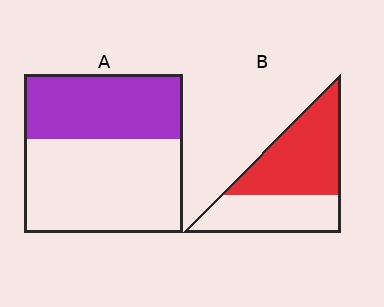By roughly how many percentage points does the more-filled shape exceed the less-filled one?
By roughly 15 percentage points (B over A).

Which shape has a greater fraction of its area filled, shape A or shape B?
Shape B.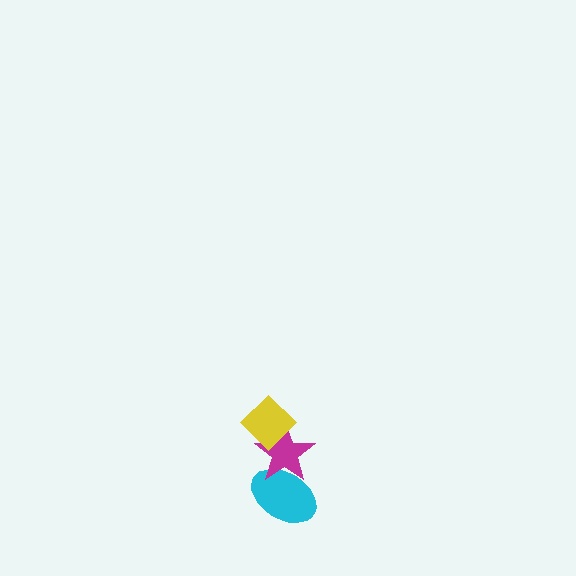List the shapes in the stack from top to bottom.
From top to bottom: the yellow diamond, the magenta star, the cyan ellipse.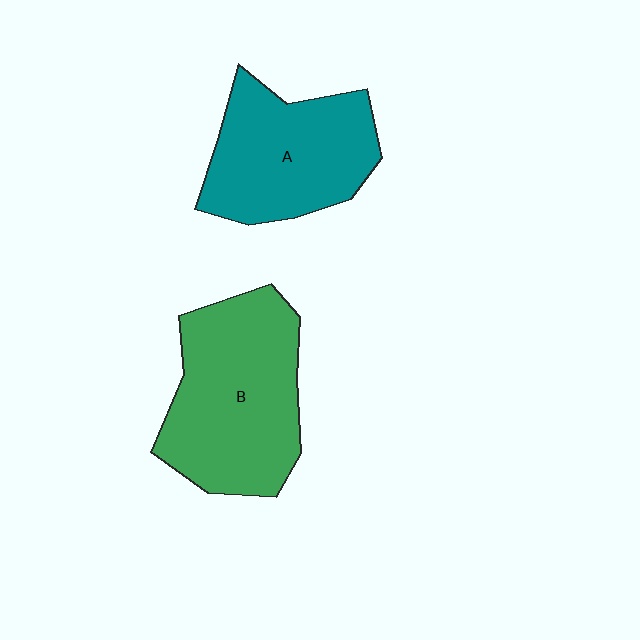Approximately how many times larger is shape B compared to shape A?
Approximately 1.2 times.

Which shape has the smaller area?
Shape A (teal).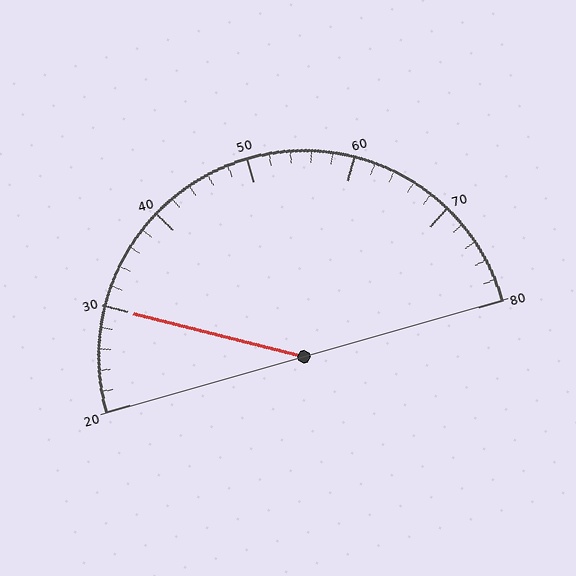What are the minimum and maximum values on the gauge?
The gauge ranges from 20 to 80.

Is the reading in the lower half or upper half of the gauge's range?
The reading is in the lower half of the range (20 to 80).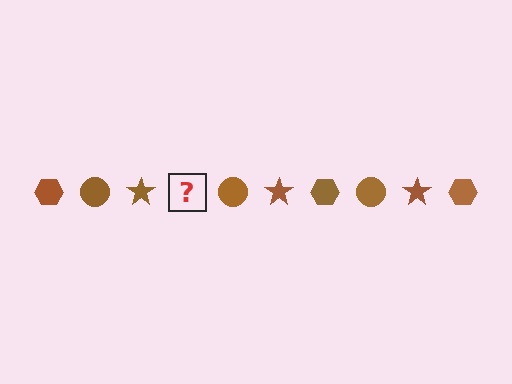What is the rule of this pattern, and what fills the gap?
The rule is that the pattern cycles through hexagon, circle, star shapes in brown. The gap should be filled with a brown hexagon.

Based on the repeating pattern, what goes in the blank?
The blank should be a brown hexagon.